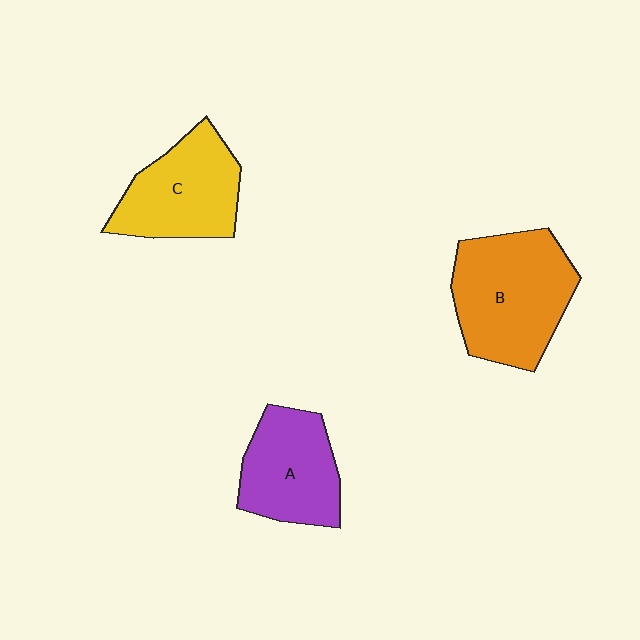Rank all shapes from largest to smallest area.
From largest to smallest: B (orange), C (yellow), A (purple).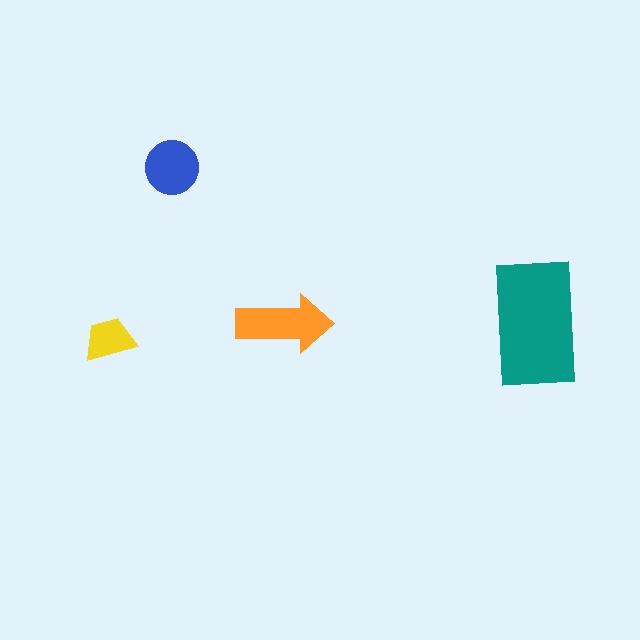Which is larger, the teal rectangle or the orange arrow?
The teal rectangle.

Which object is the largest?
The teal rectangle.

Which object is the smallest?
The yellow trapezoid.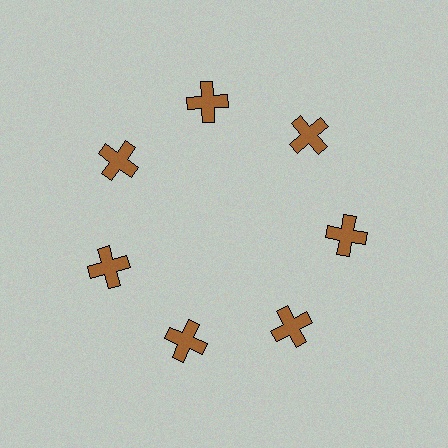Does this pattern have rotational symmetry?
Yes, this pattern has 7-fold rotational symmetry. It looks the same after rotating 51 degrees around the center.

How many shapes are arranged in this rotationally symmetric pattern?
There are 7 shapes, arranged in 7 groups of 1.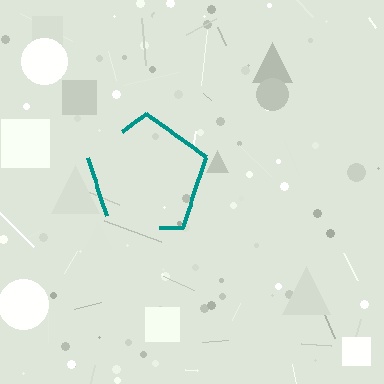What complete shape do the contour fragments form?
The contour fragments form a pentagon.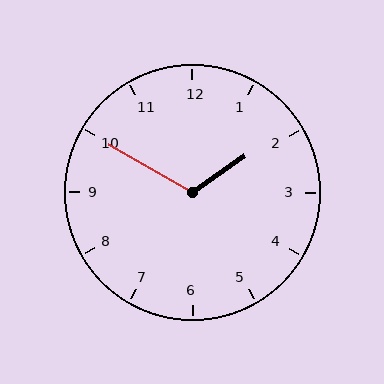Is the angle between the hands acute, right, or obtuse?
It is obtuse.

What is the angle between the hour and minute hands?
Approximately 115 degrees.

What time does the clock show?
1:50.